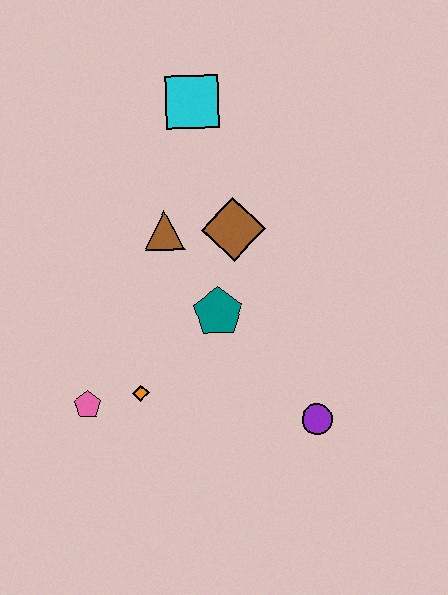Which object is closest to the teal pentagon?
The brown diamond is closest to the teal pentagon.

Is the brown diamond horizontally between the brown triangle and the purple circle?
Yes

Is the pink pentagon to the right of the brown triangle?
No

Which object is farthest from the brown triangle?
The purple circle is farthest from the brown triangle.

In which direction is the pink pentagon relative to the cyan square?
The pink pentagon is below the cyan square.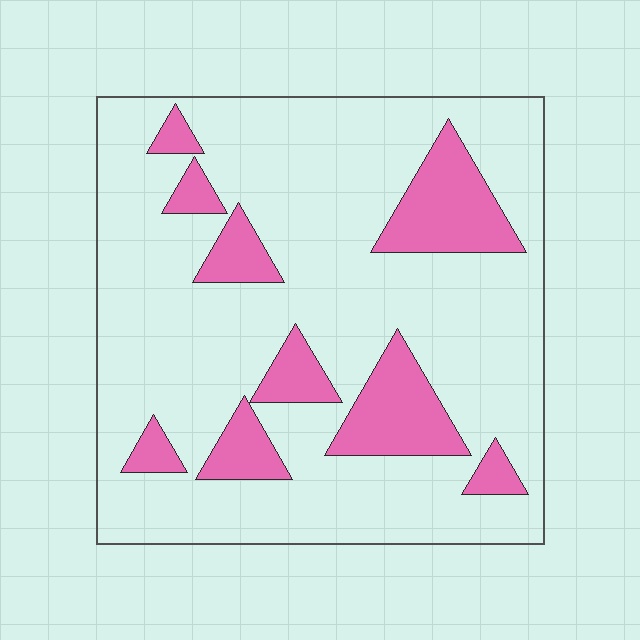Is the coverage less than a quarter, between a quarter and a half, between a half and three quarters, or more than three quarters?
Less than a quarter.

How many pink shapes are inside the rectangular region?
9.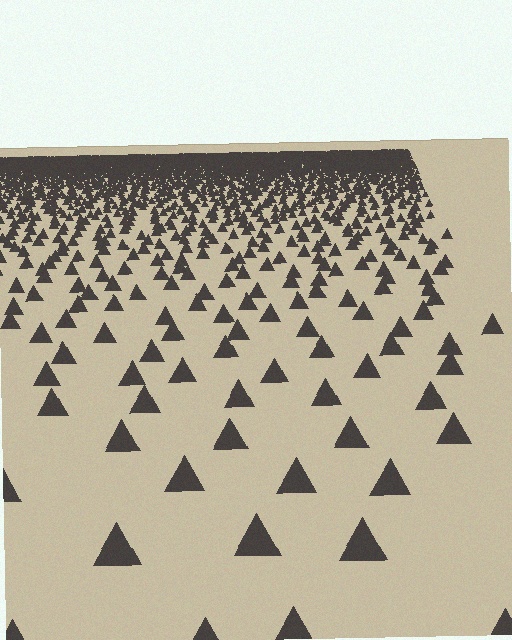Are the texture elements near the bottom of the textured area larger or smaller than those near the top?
Larger. Near the bottom, elements are closer to the viewer and appear at a bigger on-screen size.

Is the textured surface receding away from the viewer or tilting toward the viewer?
The surface is receding away from the viewer. Texture elements get smaller and denser toward the top.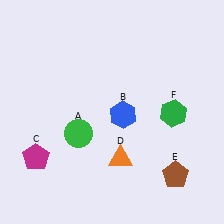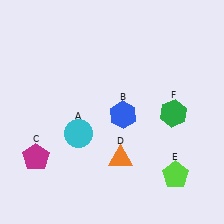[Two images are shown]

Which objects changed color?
A changed from green to cyan. E changed from brown to lime.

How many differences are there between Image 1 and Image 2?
There are 2 differences between the two images.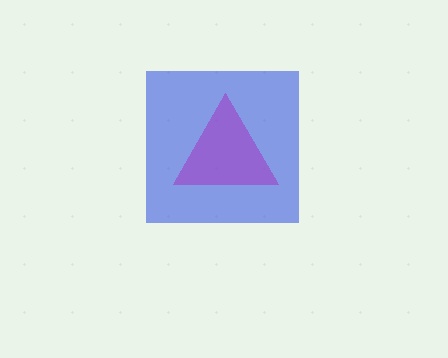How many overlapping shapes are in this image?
There are 2 overlapping shapes in the image.